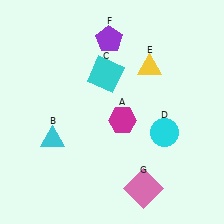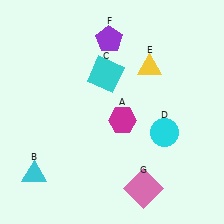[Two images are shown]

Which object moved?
The cyan triangle (B) moved down.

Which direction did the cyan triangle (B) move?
The cyan triangle (B) moved down.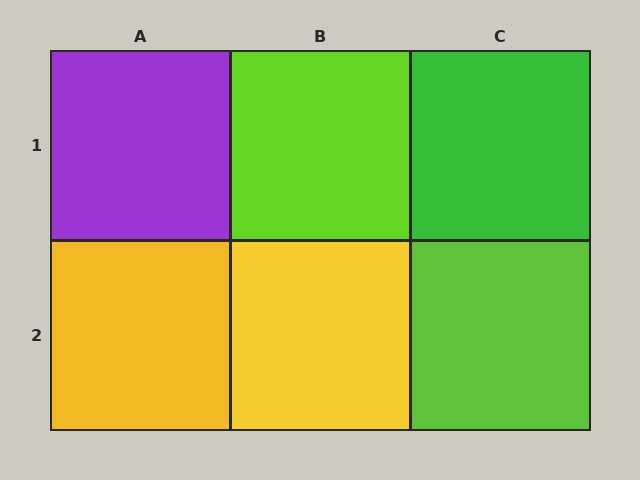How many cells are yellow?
2 cells are yellow.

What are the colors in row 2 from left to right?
Yellow, yellow, lime.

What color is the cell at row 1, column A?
Purple.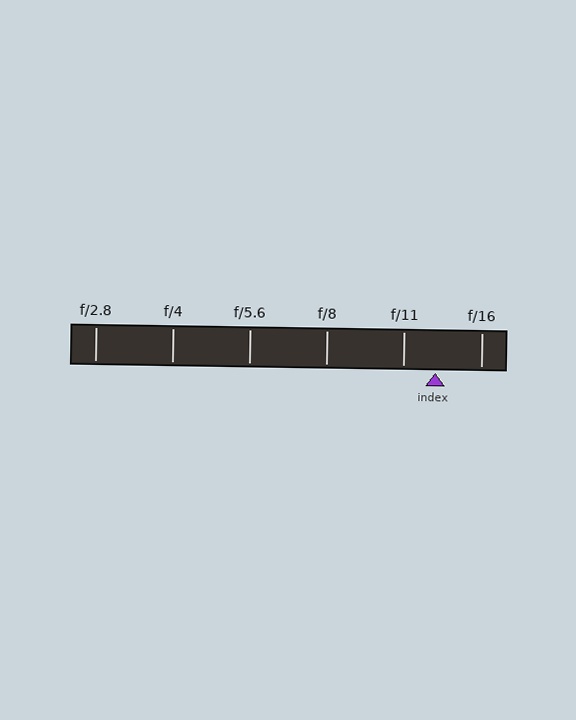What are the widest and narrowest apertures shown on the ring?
The widest aperture shown is f/2.8 and the narrowest is f/16.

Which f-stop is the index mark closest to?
The index mark is closest to f/11.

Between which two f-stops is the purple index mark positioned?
The index mark is between f/11 and f/16.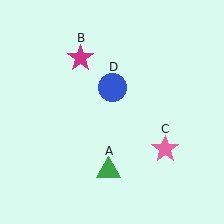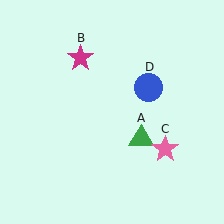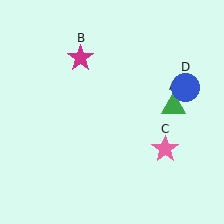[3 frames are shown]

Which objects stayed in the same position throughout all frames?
Magenta star (object B) and pink star (object C) remained stationary.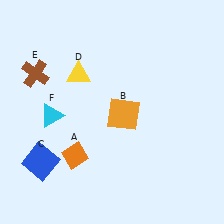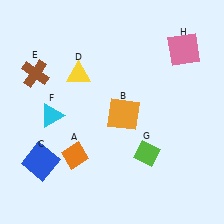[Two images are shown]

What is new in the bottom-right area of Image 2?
A lime diamond (G) was added in the bottom-right area of Image 2.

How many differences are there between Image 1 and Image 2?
There are 2 differences between the two images.